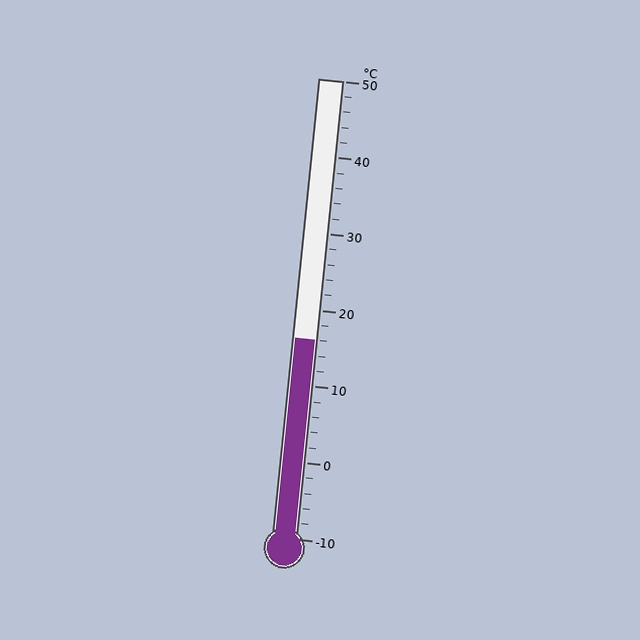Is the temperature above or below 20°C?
The temperature is below 20°C.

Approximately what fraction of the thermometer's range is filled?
The thermometer is filled to approximately 45% of its range.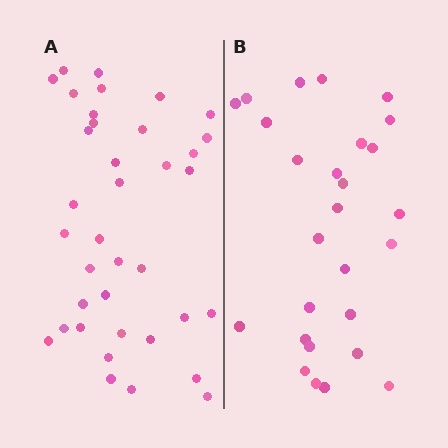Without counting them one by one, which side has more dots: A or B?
Region A (the left region) has more dots.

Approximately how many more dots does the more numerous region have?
Region A has roughly 10 or so more dots than region B.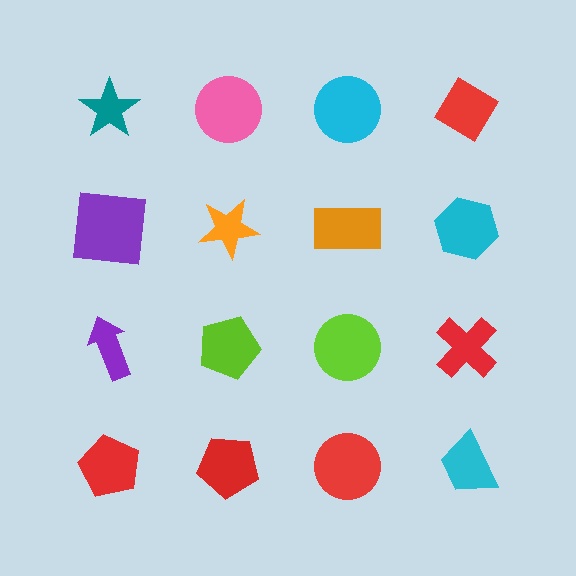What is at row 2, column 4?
A cyan hexagon.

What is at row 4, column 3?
A red circle.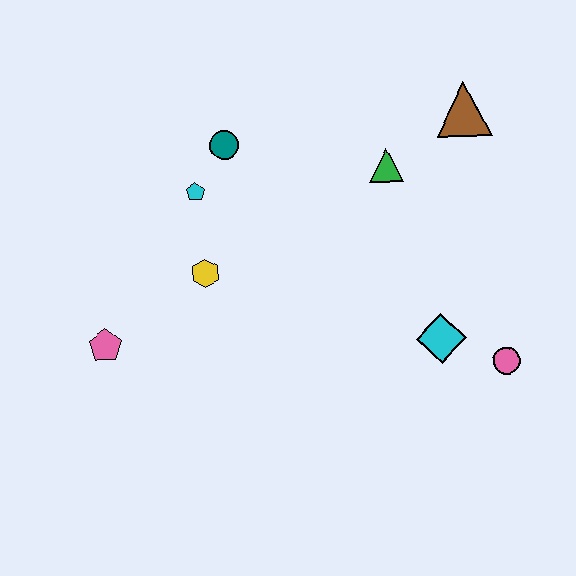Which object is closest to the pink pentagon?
The yellow hexagon is closest to the pink pentagon.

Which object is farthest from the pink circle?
The pink pentagon is farthest from the pink circle.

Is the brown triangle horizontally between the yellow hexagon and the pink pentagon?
No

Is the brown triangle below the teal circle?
No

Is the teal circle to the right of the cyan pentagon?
Yes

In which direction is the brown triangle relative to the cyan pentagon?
The brown triangle is to the right of the cyan pentagon.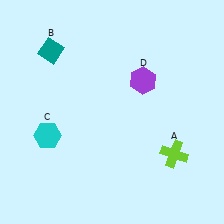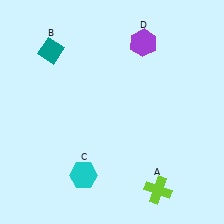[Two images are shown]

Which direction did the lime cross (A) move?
The lime cross (A) moved down.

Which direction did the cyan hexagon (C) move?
The cyan hexagon (C) moved down.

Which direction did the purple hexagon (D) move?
The purple hexagon (D) moved up.